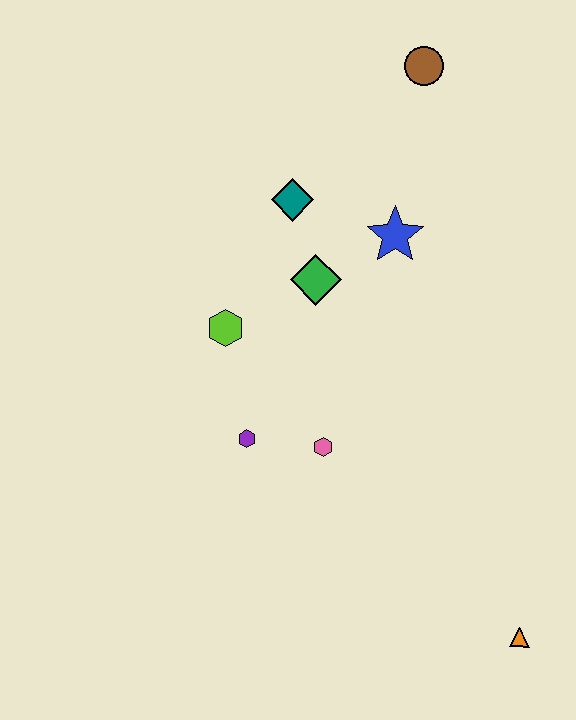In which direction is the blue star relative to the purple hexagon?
The blue star is above the purple hexagon.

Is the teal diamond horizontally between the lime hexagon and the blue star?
Yes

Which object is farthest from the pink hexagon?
The brown circle is farthest from the pink hexagon.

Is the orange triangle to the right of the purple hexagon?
Yes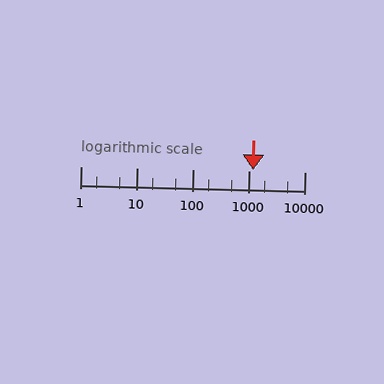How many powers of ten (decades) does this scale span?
The scale spans 4 decades, from 1 to 10000.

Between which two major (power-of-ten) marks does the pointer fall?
The pointer is between 1000 and 10000.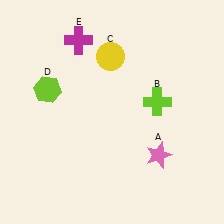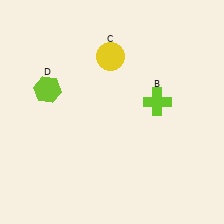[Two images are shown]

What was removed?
The magenta cross (E), the pink star (A) were removed in Image 2.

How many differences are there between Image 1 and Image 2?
There are 2 differences between the two images.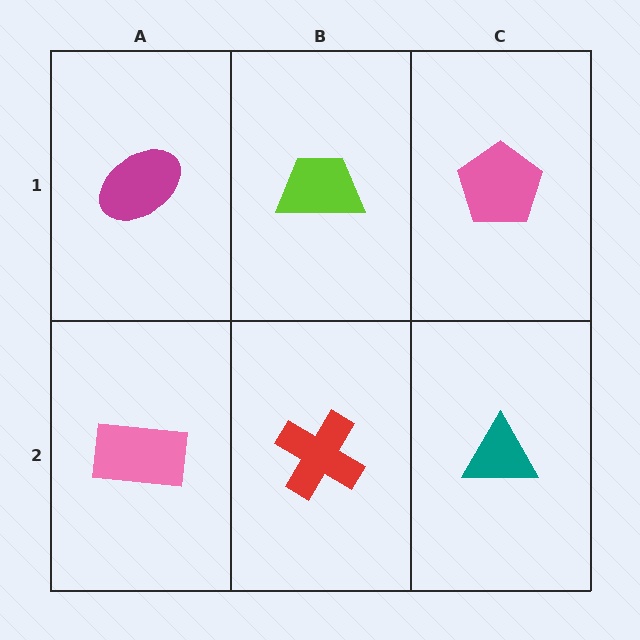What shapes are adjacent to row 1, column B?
A red cross (row 2, column B), a magenta ellipse (row 1, column A), a pink pentagon (row 1, column C).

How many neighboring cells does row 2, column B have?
3.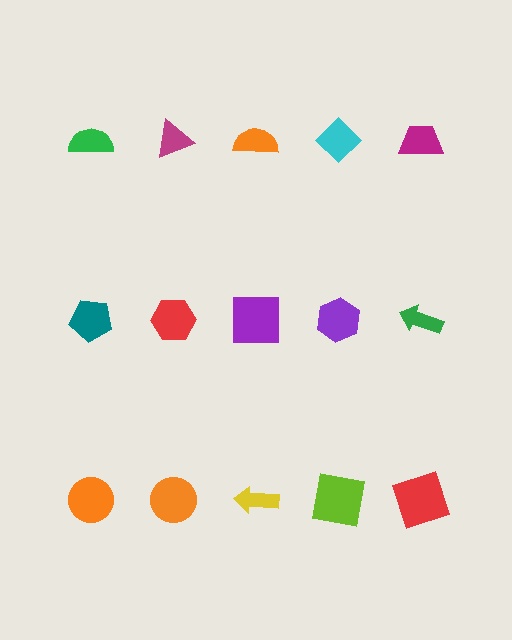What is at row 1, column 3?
An orange semicircle.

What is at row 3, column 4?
A lime square.